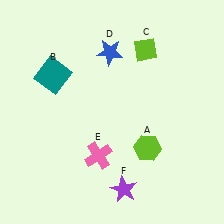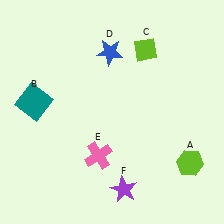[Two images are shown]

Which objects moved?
The objects that moved are: the lime hexagon (A), the teal square (B).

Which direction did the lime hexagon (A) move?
The lime hexagon (A) moved right.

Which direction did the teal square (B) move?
The teal square (B) moved down.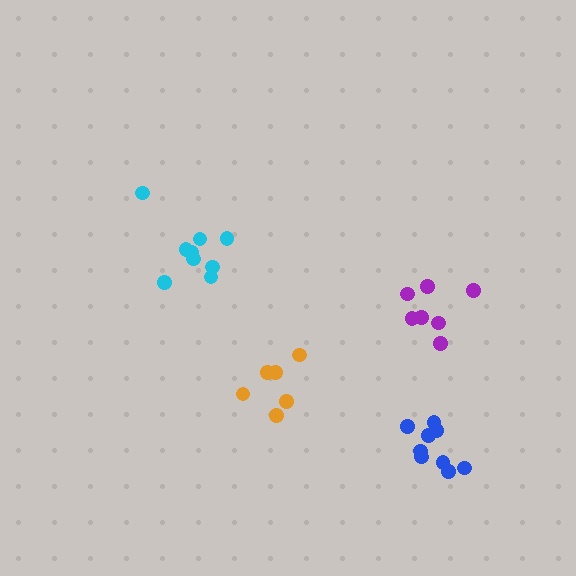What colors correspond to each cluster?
The clusters are colored: cyan, blue, purple, orange.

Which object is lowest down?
The blue cluster is bottommost.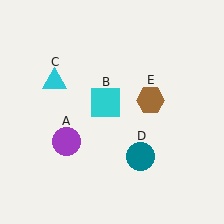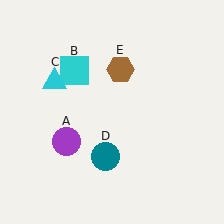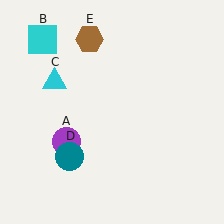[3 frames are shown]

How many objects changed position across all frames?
3 objects changed position: cyan square (object B), teal circle (object D), brown hexagon (object E).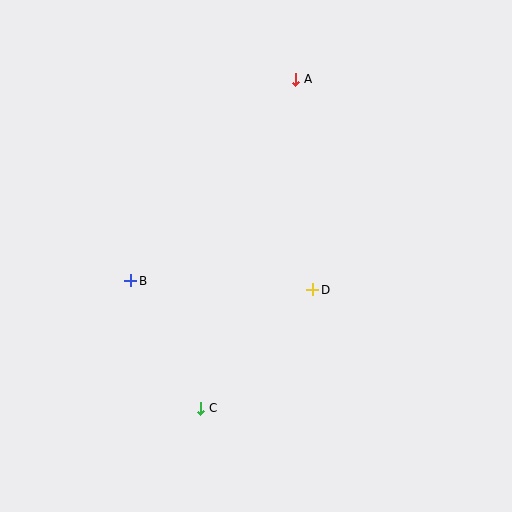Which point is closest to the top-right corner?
Point A is closest to the top-right corner.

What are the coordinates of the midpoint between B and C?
The midpoint between B and C is at (166, 345).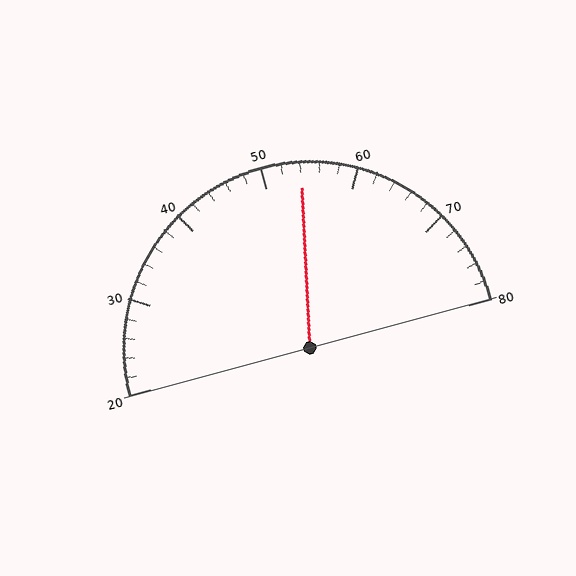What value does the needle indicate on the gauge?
The needle indicates approximately 54.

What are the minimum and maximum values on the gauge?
The gauge ranges from 20 to 80.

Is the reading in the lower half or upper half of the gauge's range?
The reading is in the upper half of the range (20 to 80).